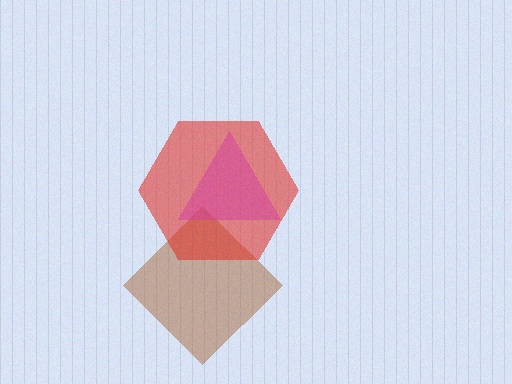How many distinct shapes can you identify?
There are 3 distinct shapes: a brown diamond, a red hexagon, a magenta triangle.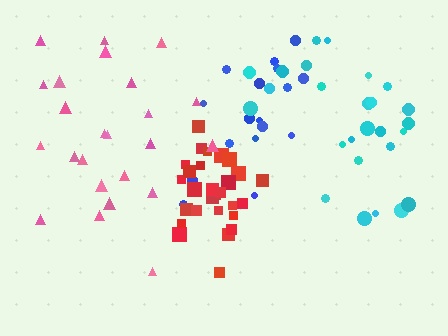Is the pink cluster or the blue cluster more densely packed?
Pink.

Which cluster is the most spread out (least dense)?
Cyan.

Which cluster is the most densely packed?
Red.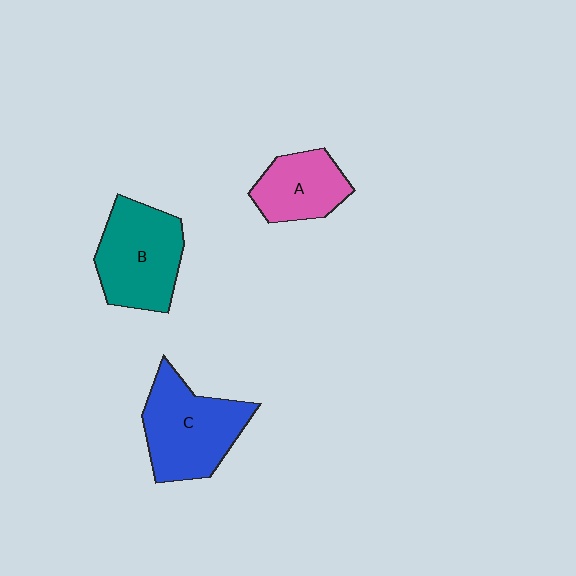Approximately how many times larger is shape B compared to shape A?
Approximately 1.4 times.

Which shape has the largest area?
Shape C (blue).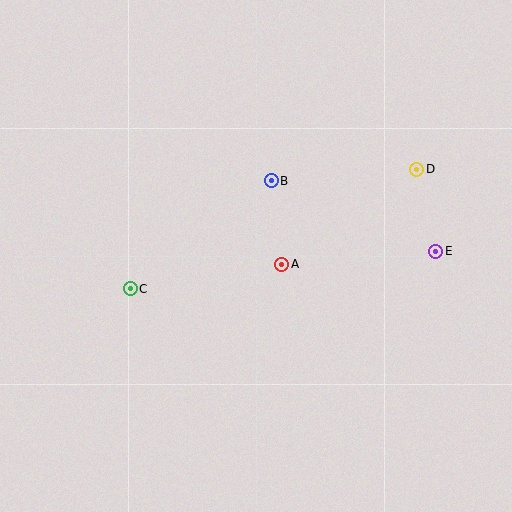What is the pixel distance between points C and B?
The distance between C and B is 178 pixels.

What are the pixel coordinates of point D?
Point D is at (417, 169).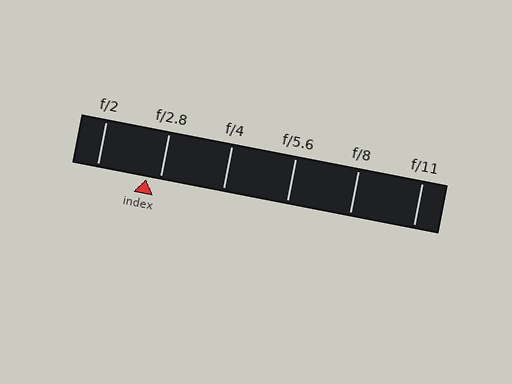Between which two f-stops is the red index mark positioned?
The index mark is between f/2 and f/2.8.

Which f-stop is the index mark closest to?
The index mark is closest to f/2.8.